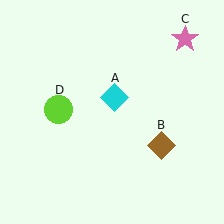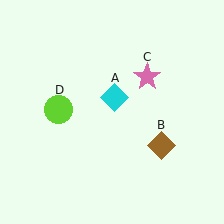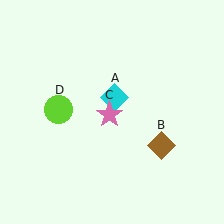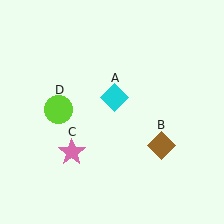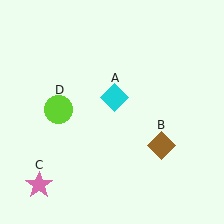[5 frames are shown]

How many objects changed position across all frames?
1 object changed position: pink star (object C).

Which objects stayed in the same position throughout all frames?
Cyan diamond (object A) and brown diamond (object B) and lime circle (object D) remained stationary.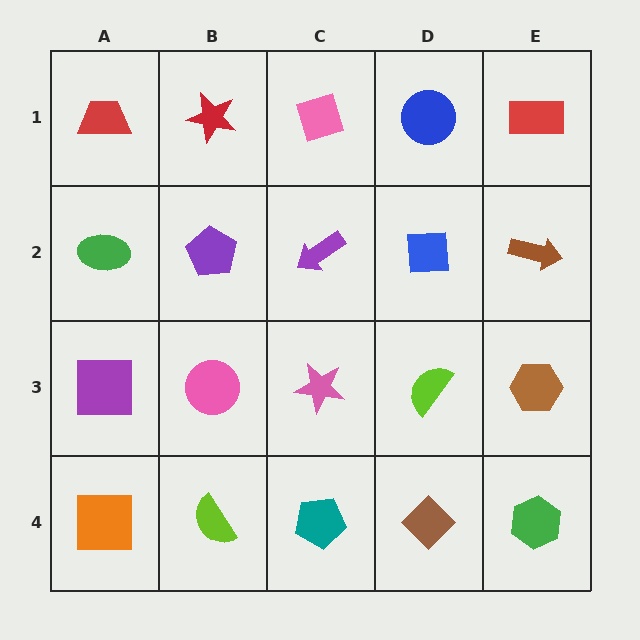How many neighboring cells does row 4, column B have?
3.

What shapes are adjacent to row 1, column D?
A blue square (row 2, column D), a pink diamond (row 1, column C), a red rectangle (row 1, column E).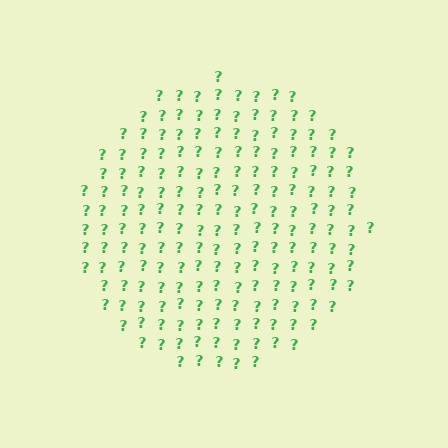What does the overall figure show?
The overall figure shows a circle.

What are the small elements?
The small elements are question marks.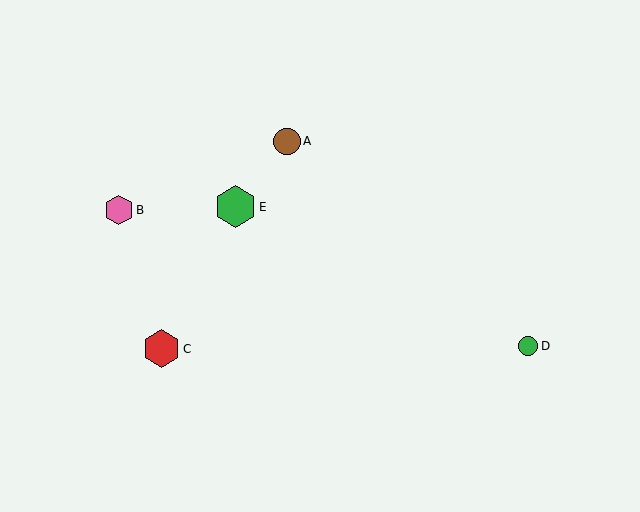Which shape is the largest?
The green hexagon (labeled E) is the largest.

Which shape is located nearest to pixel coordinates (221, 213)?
The green hexagon (labeled E) at (235, 207) is nearest to that location.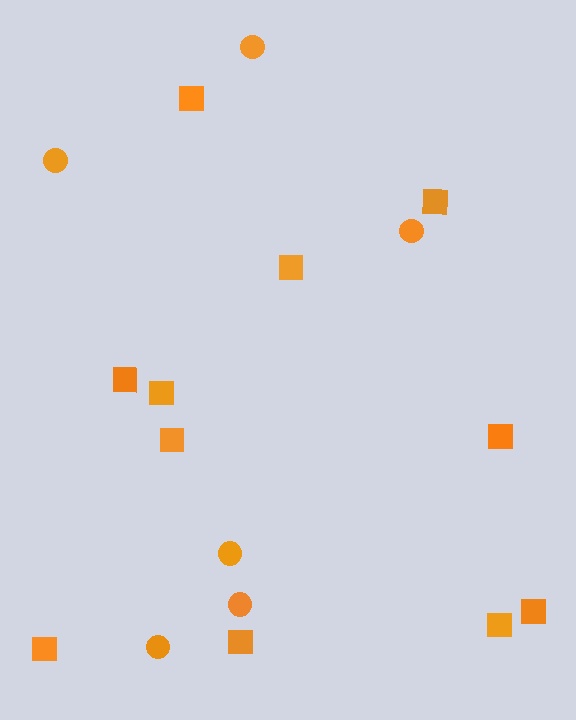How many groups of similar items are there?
There are 2 groups: one group of circles (6) and one group of squares (11).